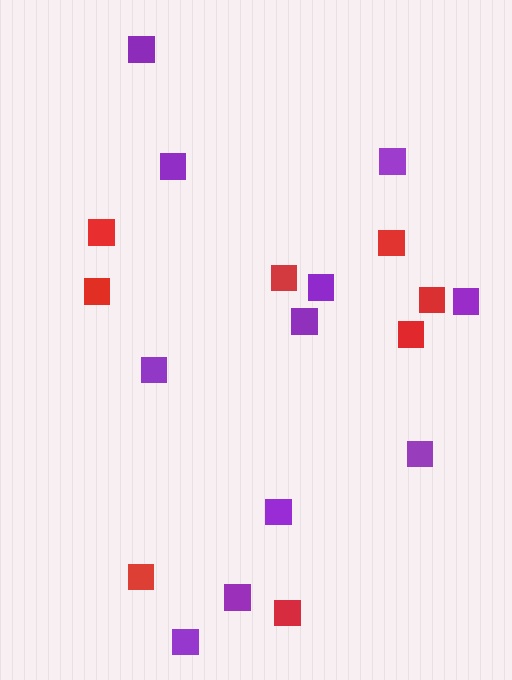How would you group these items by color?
There are 2 groups: one group of purple squares (11) and one group of red squares (8).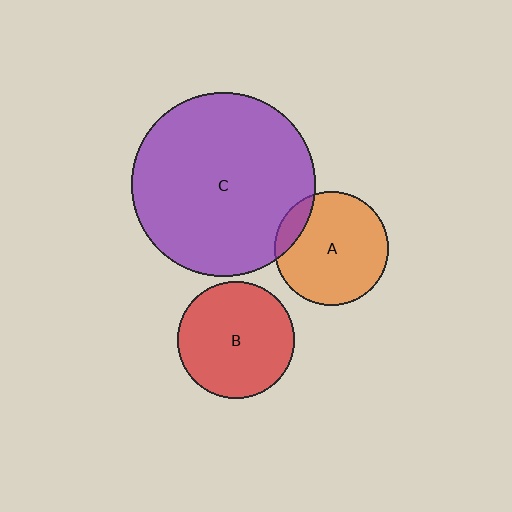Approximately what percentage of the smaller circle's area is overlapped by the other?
Approximately 10%.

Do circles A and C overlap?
Yes.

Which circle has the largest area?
Circle C (purple).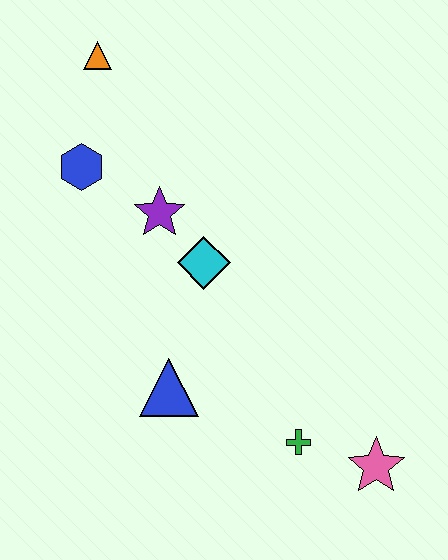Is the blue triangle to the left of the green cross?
Yes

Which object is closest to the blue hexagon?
The purple star is closest to the blue hexagon.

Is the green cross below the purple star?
Yes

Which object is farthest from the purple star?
The pink star is farthest from the purple star.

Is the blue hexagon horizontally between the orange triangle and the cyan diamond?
No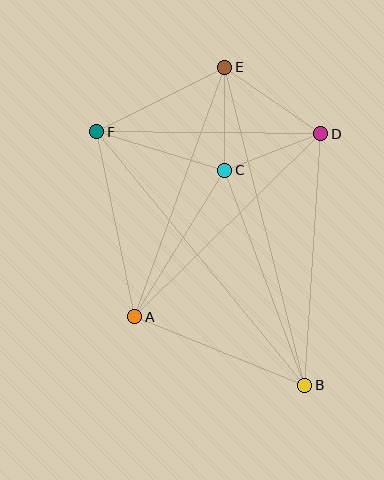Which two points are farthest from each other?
Points B and E are farthest from each other.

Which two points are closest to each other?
Points C and D are closest to each other.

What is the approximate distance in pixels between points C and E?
The distance between C and E is approximately 103 pixels.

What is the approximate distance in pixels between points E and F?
The distance between E and F is approximately 143 pixels.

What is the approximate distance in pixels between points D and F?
The distance between D and F is approximately 224 pixels.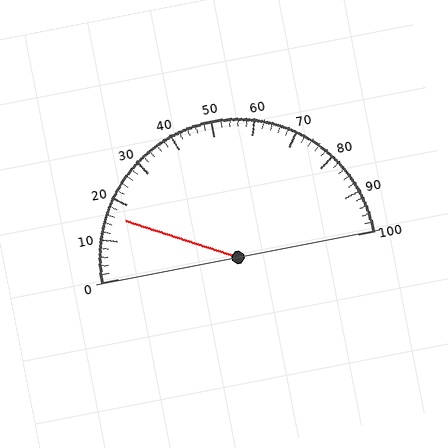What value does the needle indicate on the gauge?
The needle indicates approximately 16.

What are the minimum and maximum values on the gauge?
The gauge ranges from 0 to 100.